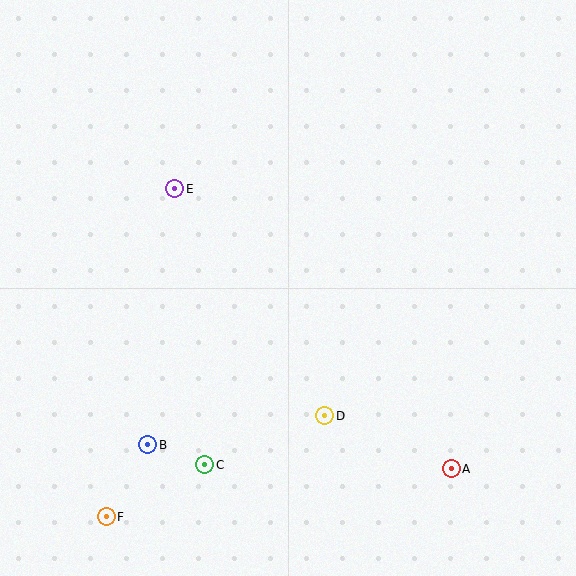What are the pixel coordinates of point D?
Point D is at (325, 416).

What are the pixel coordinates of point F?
Point F is at (106, 517).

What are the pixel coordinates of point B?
Point B is at (148, 445).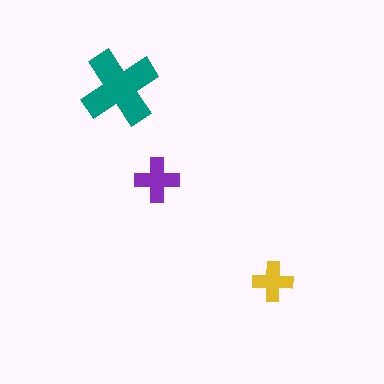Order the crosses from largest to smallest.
the teal one, the purple one, the yellow one.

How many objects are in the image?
There are 3 objects in the image.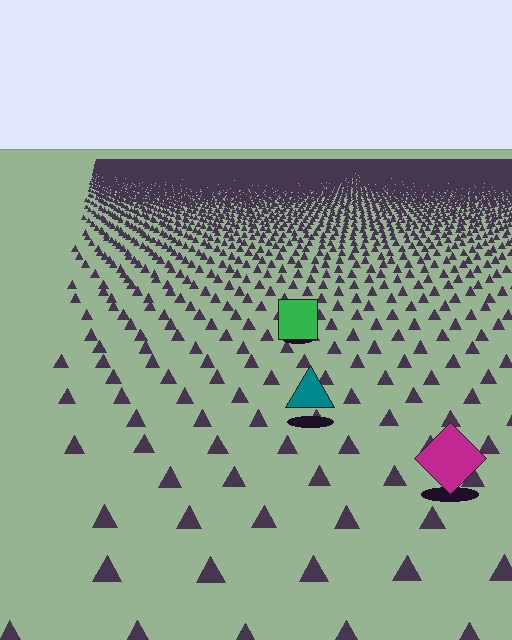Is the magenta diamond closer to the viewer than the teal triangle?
Yes. The magenta diamond is closer — you can tell from the texture gradient: the ground texture is coarser near it.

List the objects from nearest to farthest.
From nearest to farthest: the magenta diamond, the teal triangle, the green square.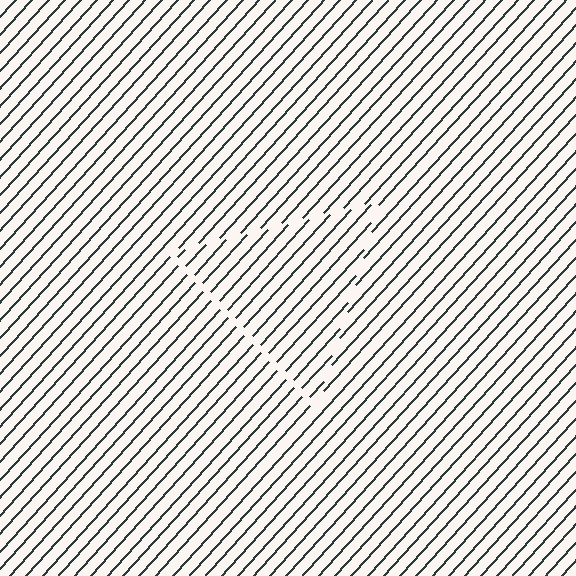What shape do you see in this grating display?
An illusory triangle. The interior of the shape contains the same grating, shifted by half a period — the contour is defined by the phase discontinuity where line-ends from the inner and outer gratings abut.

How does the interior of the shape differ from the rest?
The interior of the shape contains the same grating, shifted by half a period — the contour is defined by the phase discontinuity where line-ends from the inner and outer gratings abut.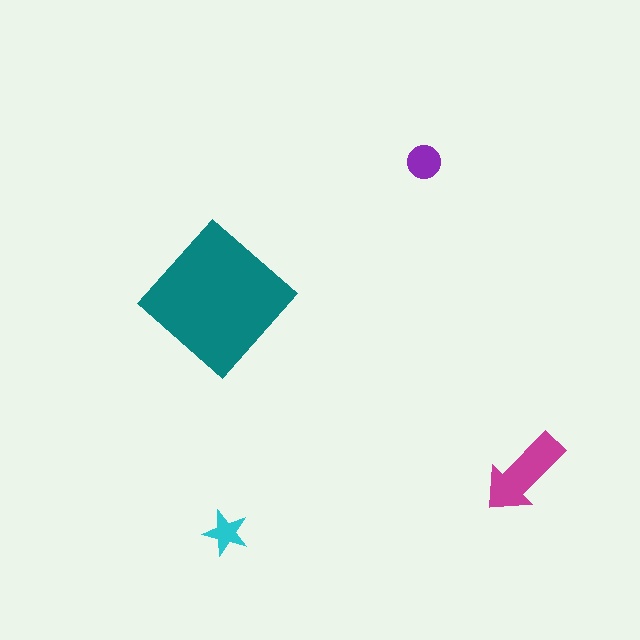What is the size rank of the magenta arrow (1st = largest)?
2nd.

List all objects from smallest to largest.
The cyan star, the purple circle, the magenta arrow, the teal diamond.